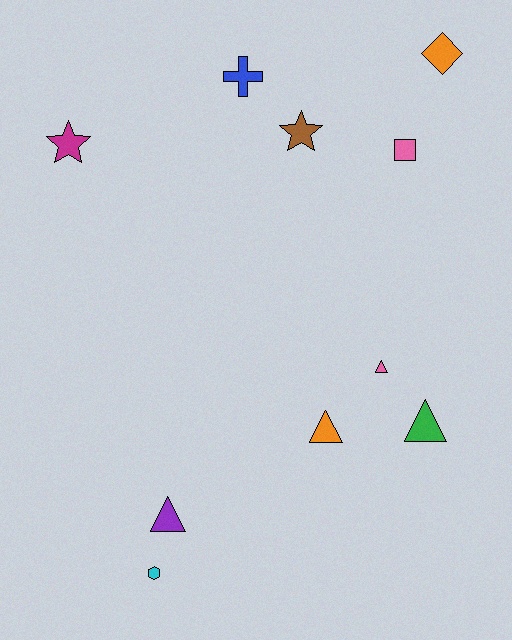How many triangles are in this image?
There are 4 triangles.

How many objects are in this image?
There are 10 objects.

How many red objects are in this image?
There are no red objects.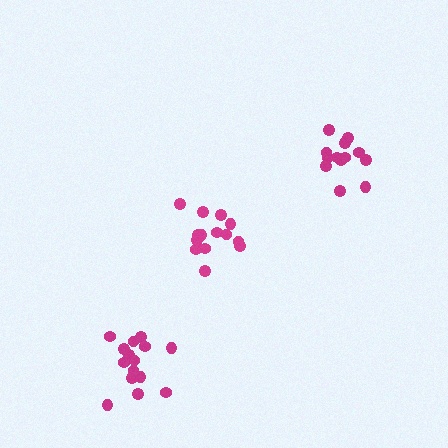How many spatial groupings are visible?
There are 3 spatial groupings.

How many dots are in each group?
Group 1: 14 dots, Group 2: 15 dots, Group 3: 13 dots (42 total).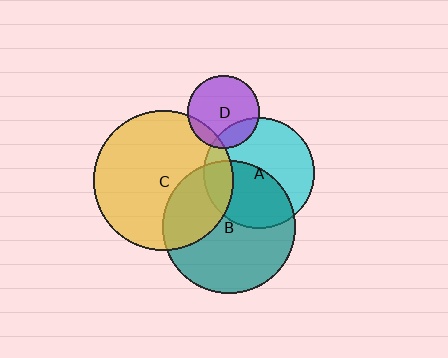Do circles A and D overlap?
Yes.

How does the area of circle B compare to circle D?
Approximately 3.4 times.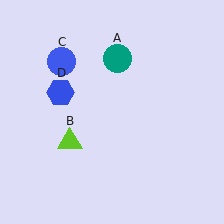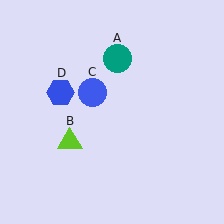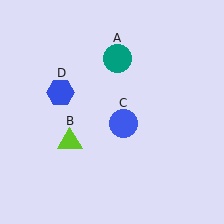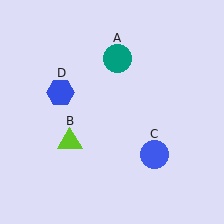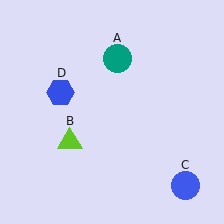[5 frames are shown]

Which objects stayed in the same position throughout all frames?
Teal circle (object A) and lime triangle (object B) and blue hexagon (object D) remained stationary.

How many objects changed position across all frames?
1 object changed position: blue circle (object C).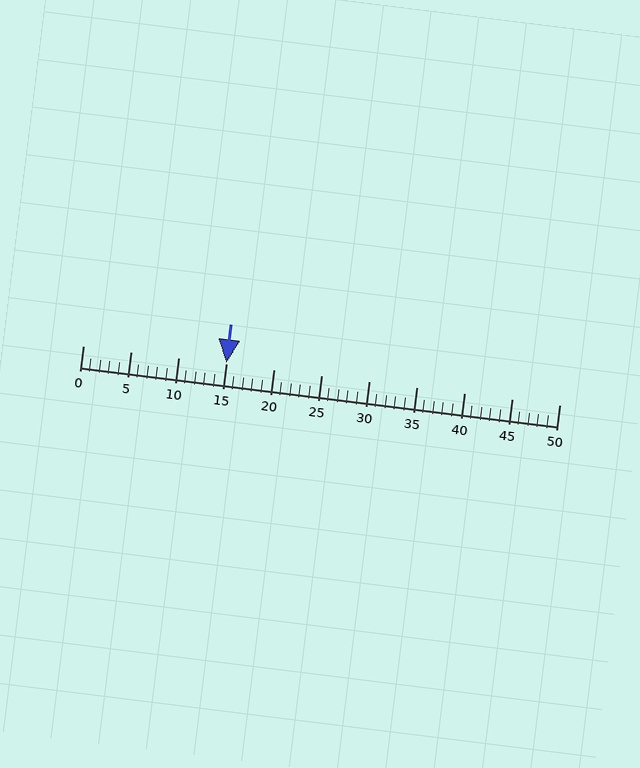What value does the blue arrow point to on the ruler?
The blue arrow points to approximately 15.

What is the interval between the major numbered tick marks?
The major tick marks are spaced 5 units apart.